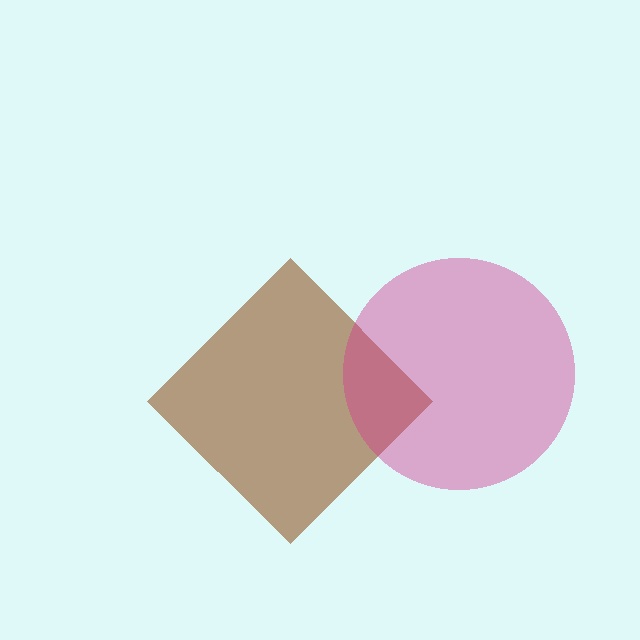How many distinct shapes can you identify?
There are 2 distinct shapes: a brown diamond, a magenta circle.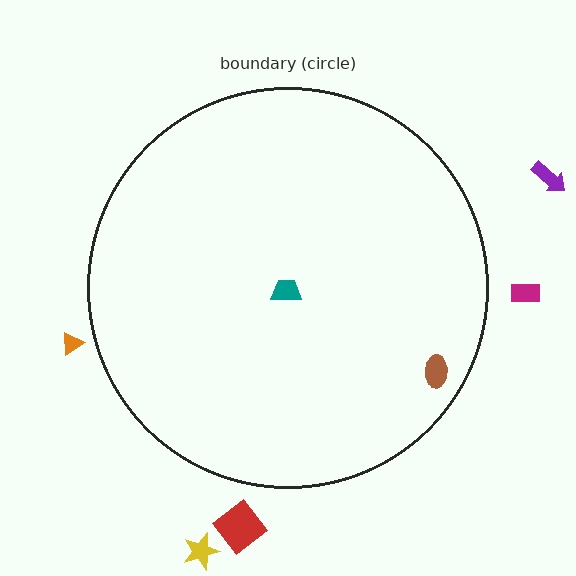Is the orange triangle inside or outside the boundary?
Outside.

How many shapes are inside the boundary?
2 inside, 5 outside.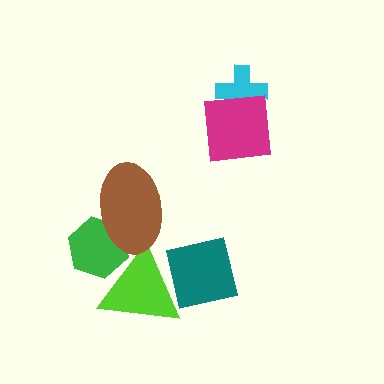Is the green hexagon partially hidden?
Yes, it is partially covered by another shape.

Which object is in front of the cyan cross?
The magenta square is in front of the cyan cross.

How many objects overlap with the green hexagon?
2 objects overlap with the green hexagon.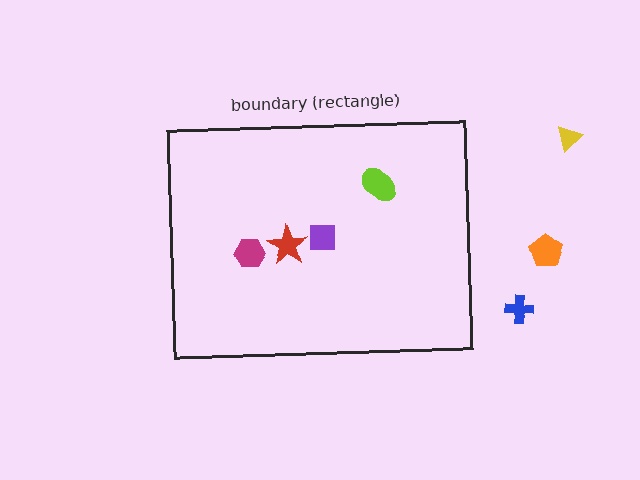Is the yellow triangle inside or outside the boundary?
Outside.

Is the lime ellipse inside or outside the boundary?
Inside.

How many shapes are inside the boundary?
4 inside, 3 outside.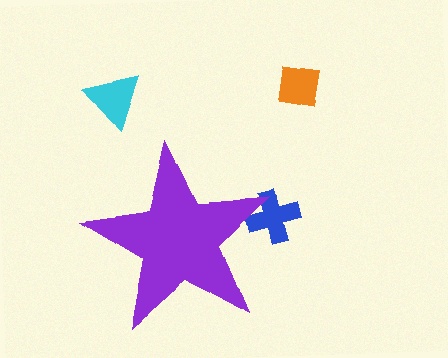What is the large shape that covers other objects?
A purple star.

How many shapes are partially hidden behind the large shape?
1 shape is partially hidden.